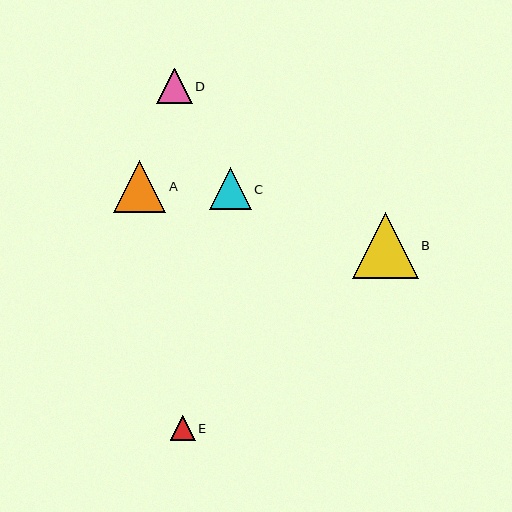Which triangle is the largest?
Triangle B is the largest with a size of approximately 66 pixels.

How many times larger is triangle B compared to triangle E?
Triangle B is approximately 2.7 times the size of triangle E.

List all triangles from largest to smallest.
From largest to smallest: B, A, C, D, E.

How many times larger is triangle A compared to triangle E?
Triangle A is approximately 2.1 times the size of triangle E.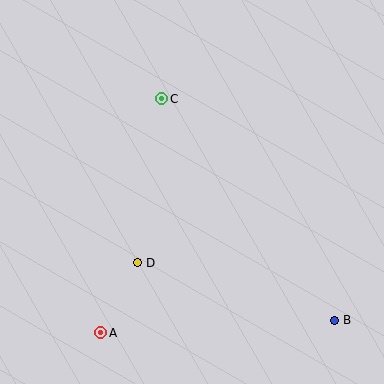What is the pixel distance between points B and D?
The distance between B and D is 205 pixels.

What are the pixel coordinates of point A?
Point A is at (101, 333).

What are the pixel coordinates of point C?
Point C is at (162, 99).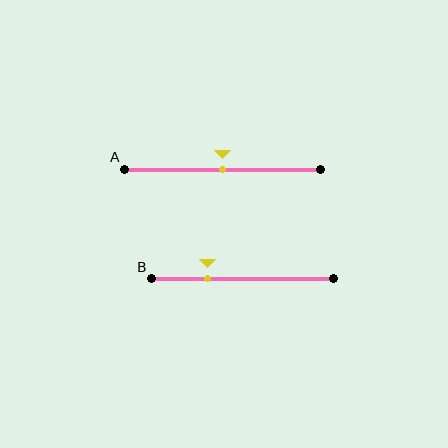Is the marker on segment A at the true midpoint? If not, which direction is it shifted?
Yes, the marker on segment A is at the true midpoint.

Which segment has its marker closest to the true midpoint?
Segment A has its marker closest to the true midpoint.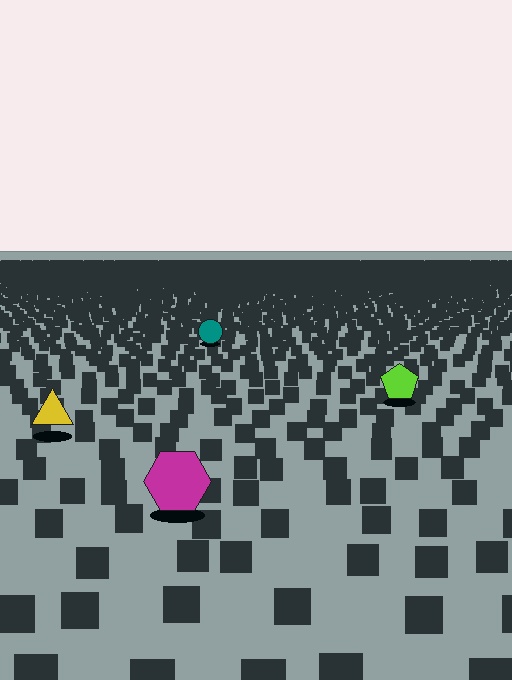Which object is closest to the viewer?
The magenta hexagon is closest. The texture marks near it are larger and more spread out.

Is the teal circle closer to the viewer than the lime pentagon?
No. The lime pentagon is closer — you can tell from the texture gradient: the ground texture is coarser near it.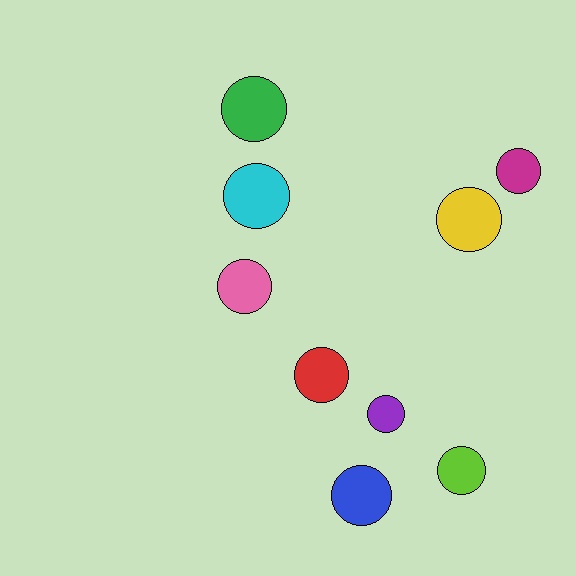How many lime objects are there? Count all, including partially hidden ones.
There is 1 lime object.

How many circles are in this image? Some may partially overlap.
There are 9 circles.